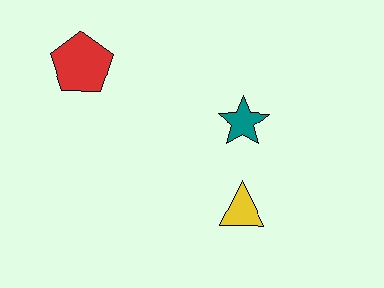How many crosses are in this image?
There are no crosses.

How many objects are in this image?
There are 3 objects.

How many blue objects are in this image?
There are no blue objects.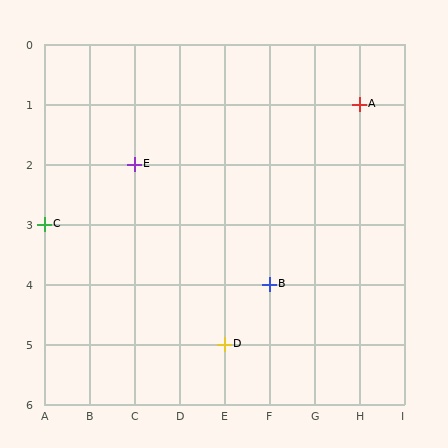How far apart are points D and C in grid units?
Points D and C are 4 columns and 2 rows apart (about 4.5 grid units diagonally).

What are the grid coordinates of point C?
Point C is at grid coordinates (A, 3).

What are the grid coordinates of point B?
Point B is at grid coordinates (F, 4).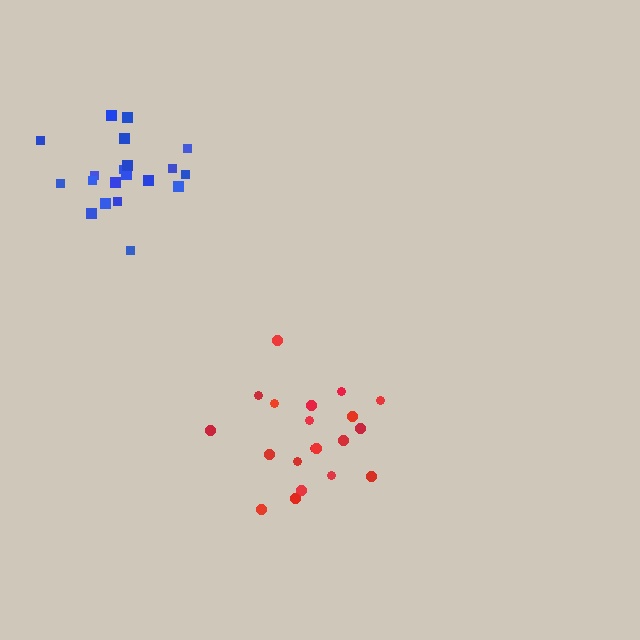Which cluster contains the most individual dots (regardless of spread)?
Blue (20).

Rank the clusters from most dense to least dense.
red, blue.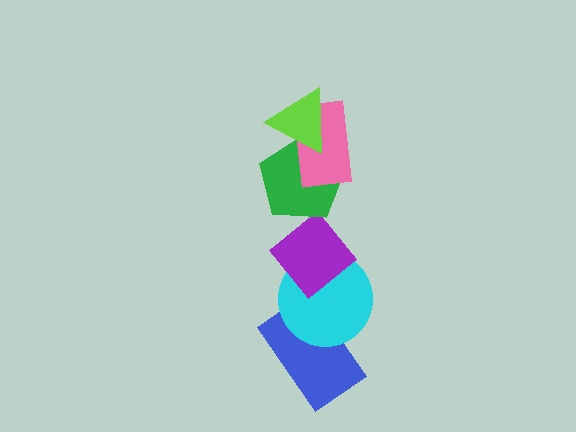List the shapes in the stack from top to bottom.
From top to bottom: the lime triangle, the pink rectangle, the green pentagon, the purple diamond, the cyan circle, the blue rectangle.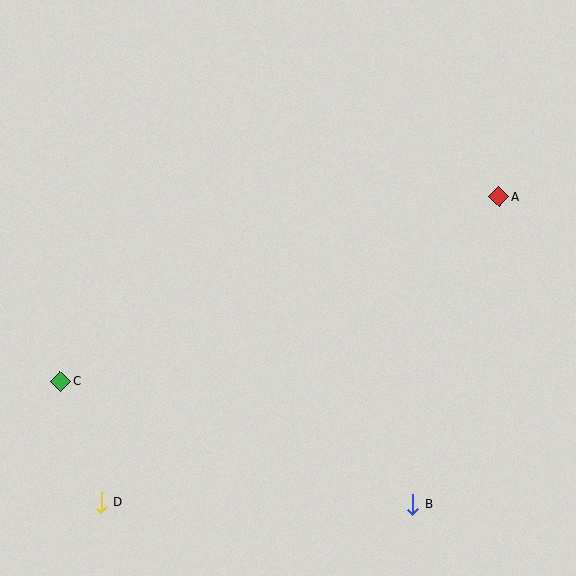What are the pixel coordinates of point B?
Point B is at (413, 504).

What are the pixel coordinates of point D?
Point D is at (101, 503).